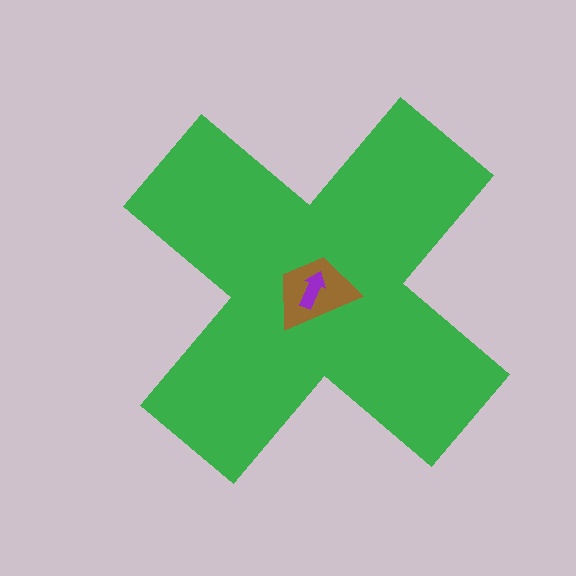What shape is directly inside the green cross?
The brown trapezoid.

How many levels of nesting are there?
3.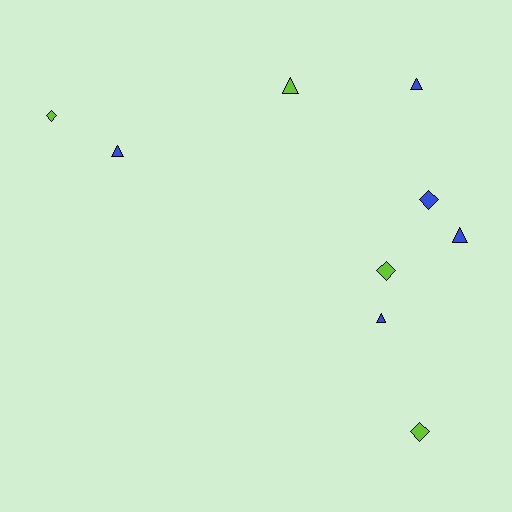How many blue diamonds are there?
There is 1 blue diamond.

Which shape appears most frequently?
Triangle, with 5 objects.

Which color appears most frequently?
Blue, with 5 objects.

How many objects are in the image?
There are 9 objects.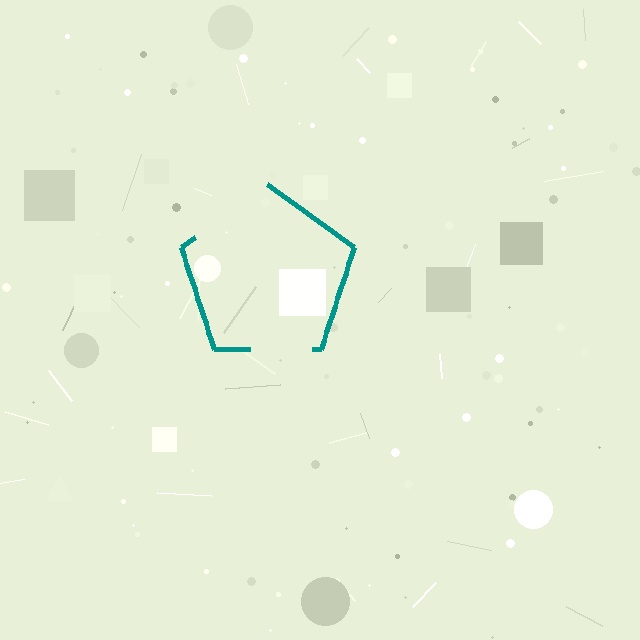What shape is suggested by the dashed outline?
The dashed outline suggests a pentagon.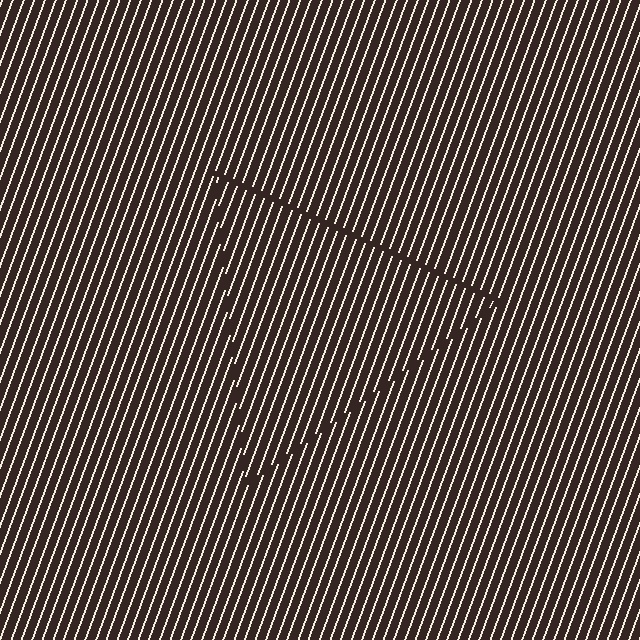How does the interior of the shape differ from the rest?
The interior of the shape contains the same grating, shifted by half a period — the contour is defined by the phase discontinuity where line-ends from the inner and outer gratings abut.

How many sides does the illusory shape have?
3 sides — the line-ends trace a triangle.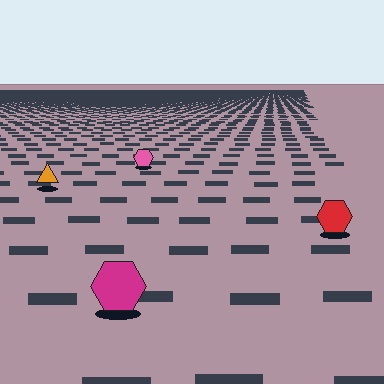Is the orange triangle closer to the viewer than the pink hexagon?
Yes. The orange triangle is closer — you can tell from the texture gradient: the ground texture is coarser near it.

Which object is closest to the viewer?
The magenta hexagon is closest. The texture marks near it are larger and more spread out.